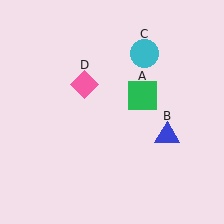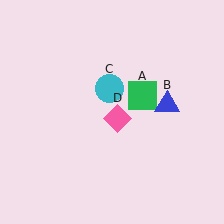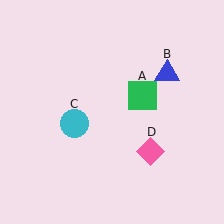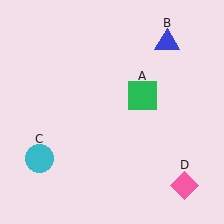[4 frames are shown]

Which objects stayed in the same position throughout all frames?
Green square (object A) remained stationary.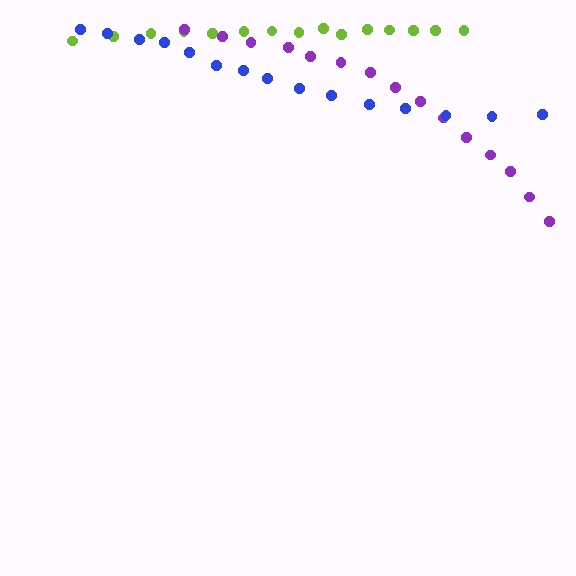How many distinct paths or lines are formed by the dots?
There are 3 distinct paths.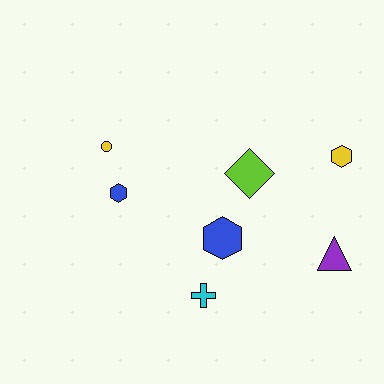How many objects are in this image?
There are 7 objects.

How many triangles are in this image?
There is 1 triangle.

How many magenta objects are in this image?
There are no magenta objects.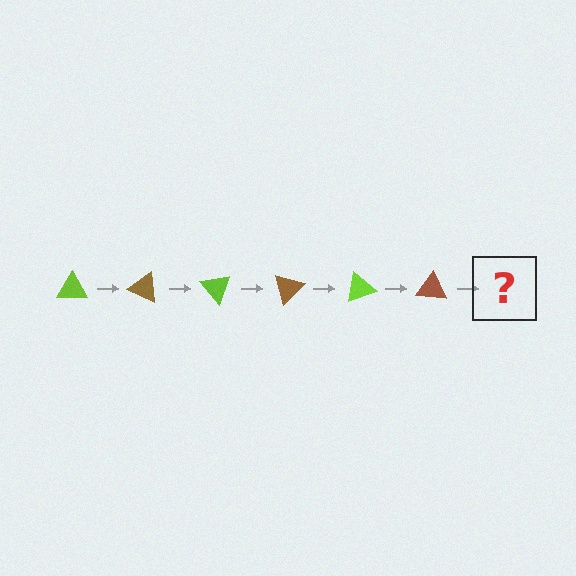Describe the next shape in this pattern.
It should be a lime triangle, rotated 150 degrees from the start.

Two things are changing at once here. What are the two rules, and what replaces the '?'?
The two rules are that it rotates 25 degrees each step and the color cycles through lime and brown. The '?' should be a lime triangle, rotated 150 degrees from the start.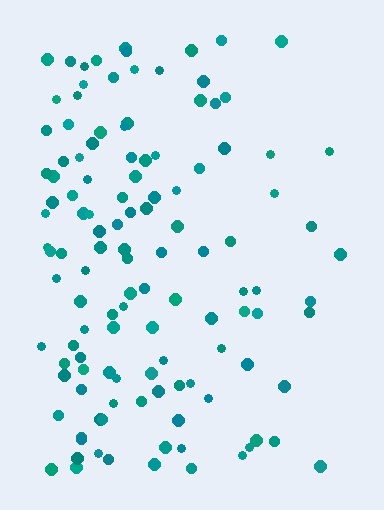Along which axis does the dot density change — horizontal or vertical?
Horizontal.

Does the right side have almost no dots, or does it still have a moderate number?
Still a moderate number, just noticeably fewer than the left.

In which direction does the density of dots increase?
From right to left, with the left side densest.